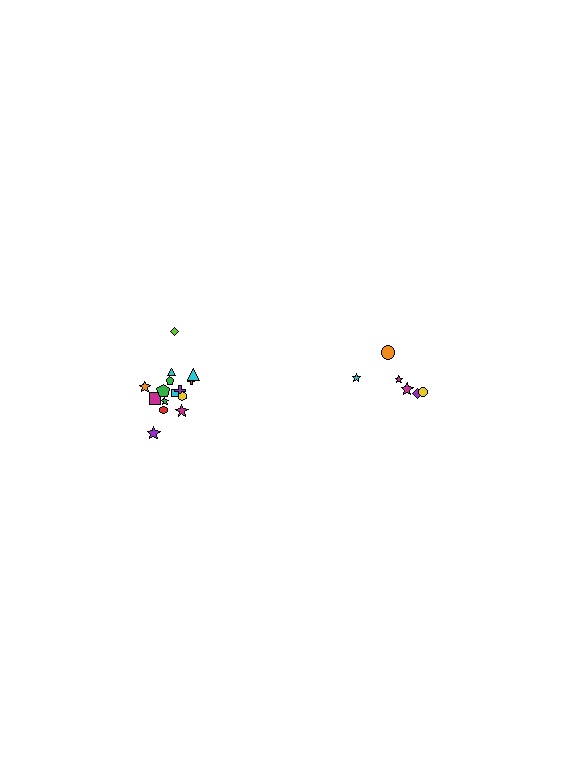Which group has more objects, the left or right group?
The left group.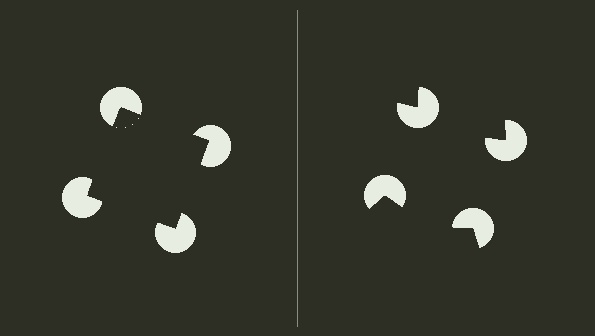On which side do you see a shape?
An illusory square appears on the left side. On the right side the wedge cuts are rotated, so no coherent shape forms.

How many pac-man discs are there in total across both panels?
8 — 4 on each side.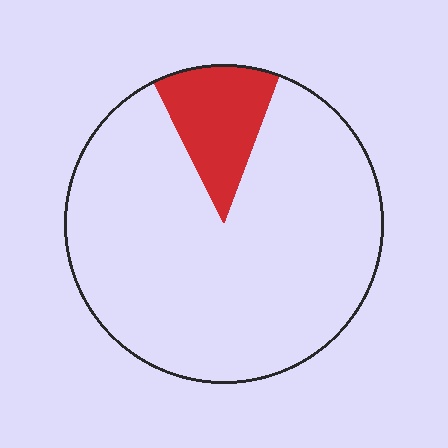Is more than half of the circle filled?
No.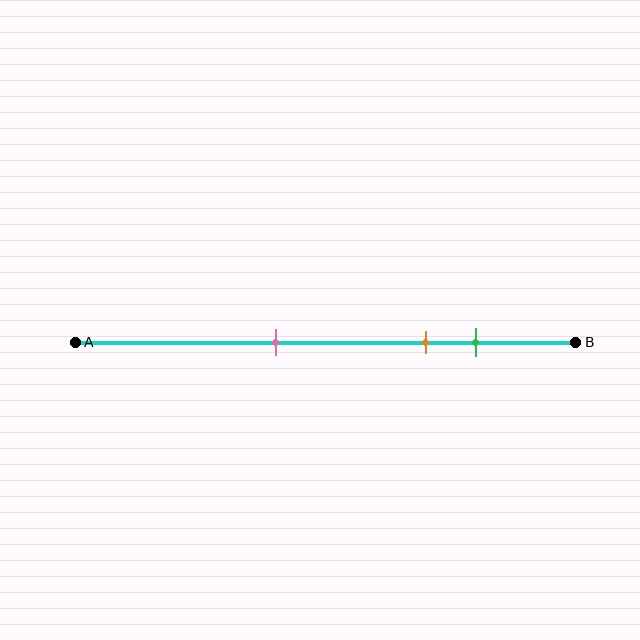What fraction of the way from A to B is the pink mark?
The pink mark is approximately 40% (0.4) of the way from A to B.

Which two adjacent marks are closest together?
The orange and green marks are the closest adjacent pair.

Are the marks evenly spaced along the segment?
No, the marks are not evenly spaced.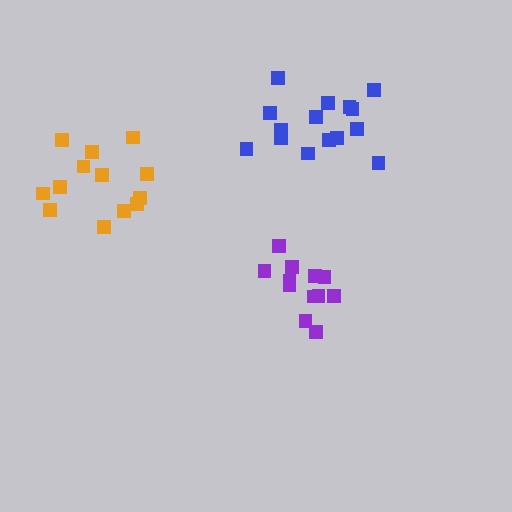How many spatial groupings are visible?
There are 3 spatial groupings.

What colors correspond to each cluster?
The clusters are colored: purple, blue, orange.